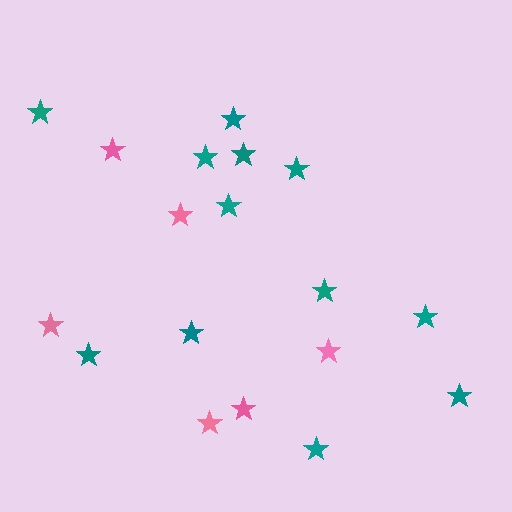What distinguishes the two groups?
There are 2 groups: one group of teal stars (12) and one group of pink stars (6).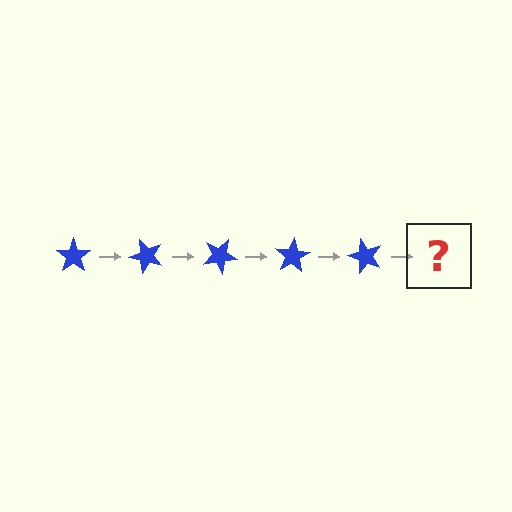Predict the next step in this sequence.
The next step is a blue star rotated 250 degrees.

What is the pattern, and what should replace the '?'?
The pattern is that the star rotates 50 degrees each step. The '?' should be a blue star rotated 250 degrees.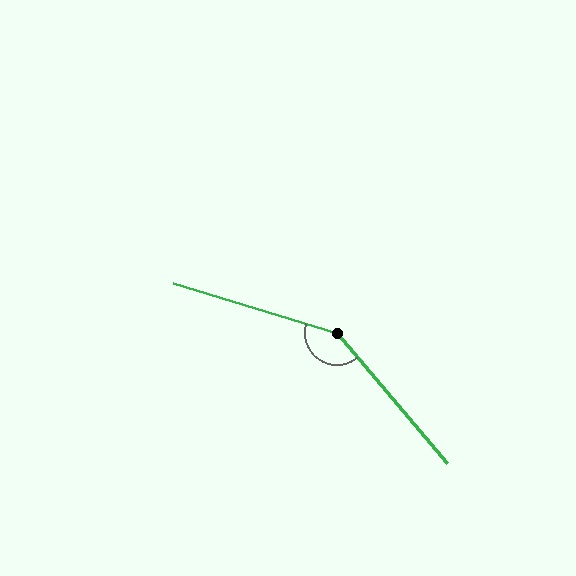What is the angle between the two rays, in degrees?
Approximately 147 degrees.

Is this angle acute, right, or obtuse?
It is obtuse.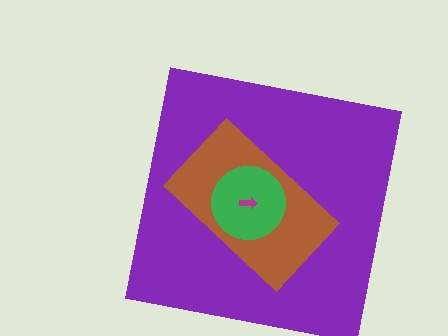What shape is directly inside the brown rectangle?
The green circle.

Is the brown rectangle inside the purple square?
Yes.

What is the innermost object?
The magenta arrow.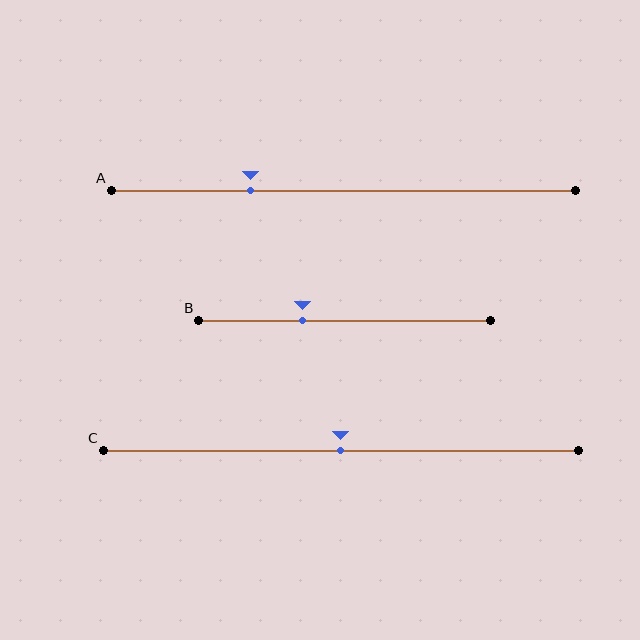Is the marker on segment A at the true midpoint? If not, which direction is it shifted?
No, the marker on segment A is shifted to the left by about 20% of the segment length.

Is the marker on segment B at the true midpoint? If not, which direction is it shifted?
No, the marker on segment B is shifted to the left by about 14% of the segment length.